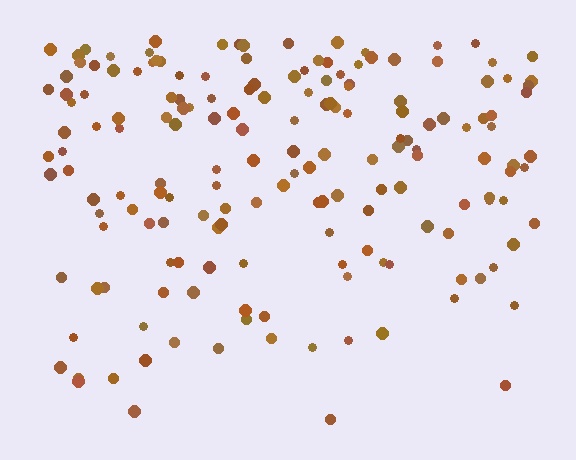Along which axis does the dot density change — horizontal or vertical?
Vertical.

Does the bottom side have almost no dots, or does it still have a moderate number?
Still a moderate number, just noticeably fewer than the top.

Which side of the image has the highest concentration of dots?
The top.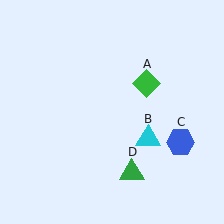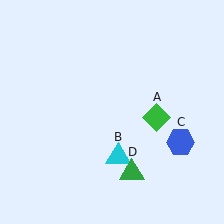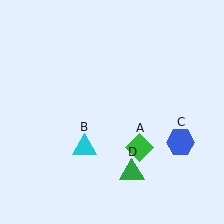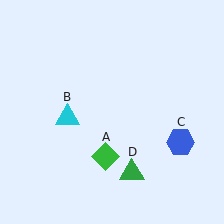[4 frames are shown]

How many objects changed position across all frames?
2 objects changed position: green diamond (object A), cyan triangle (object B).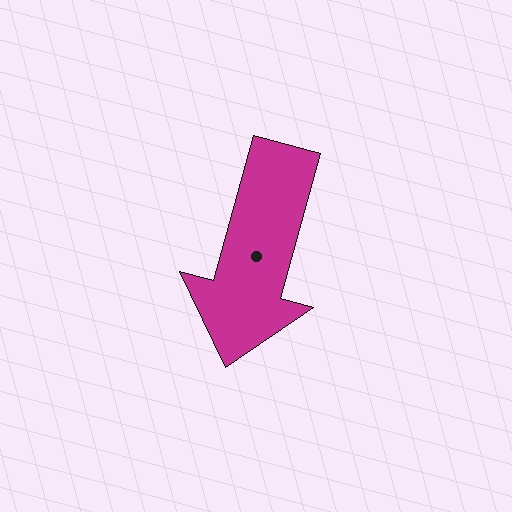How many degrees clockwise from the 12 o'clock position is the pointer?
Approximately 195 degrees.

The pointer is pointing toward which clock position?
Roughly 7 o'clock.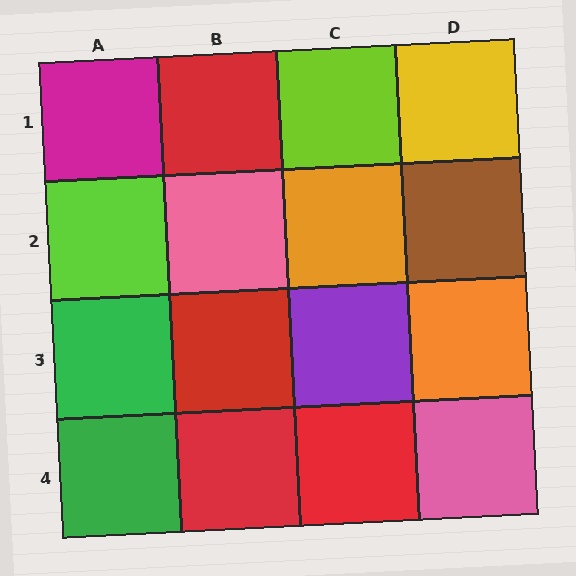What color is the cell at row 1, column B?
Red.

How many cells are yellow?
1 cell is yellow.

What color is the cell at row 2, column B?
Pink.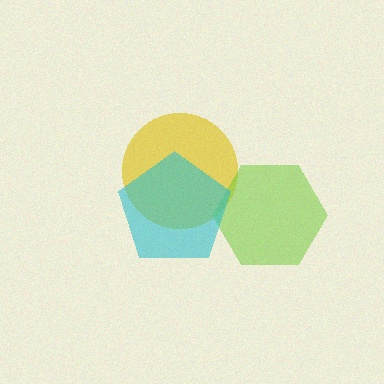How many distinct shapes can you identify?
There are 3 distinct shapes: a yellow circle, a lime hexagon, a cyan pentagon.